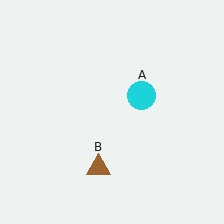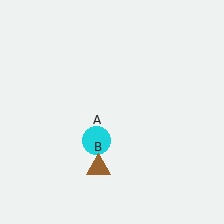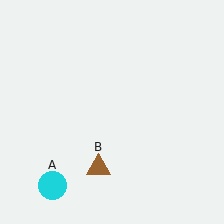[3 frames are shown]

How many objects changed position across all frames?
1 object changed position: cyan circle (object A).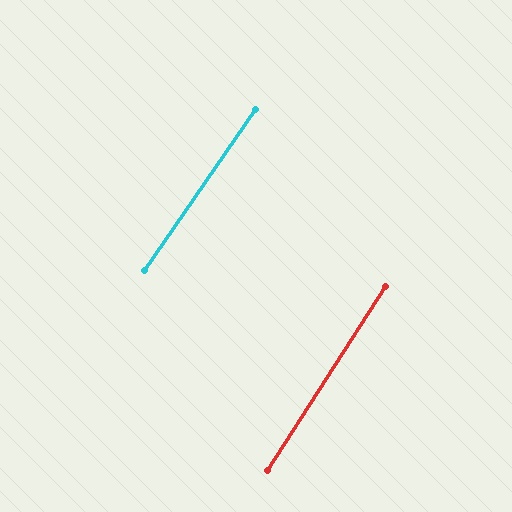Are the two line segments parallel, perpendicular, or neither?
Parallel — their directions differ by only 1.7°.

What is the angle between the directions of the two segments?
Approximately 2 degrees.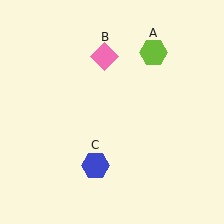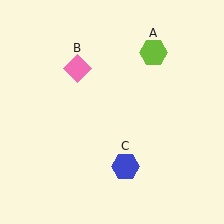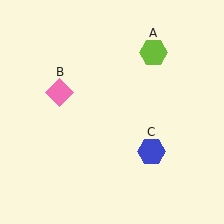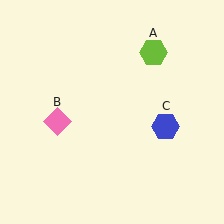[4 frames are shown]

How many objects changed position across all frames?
2 objects changed position: pink diamond (object B), blue hexagon (object C).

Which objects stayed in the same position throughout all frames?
Lime hexagon (object A) remained stationary.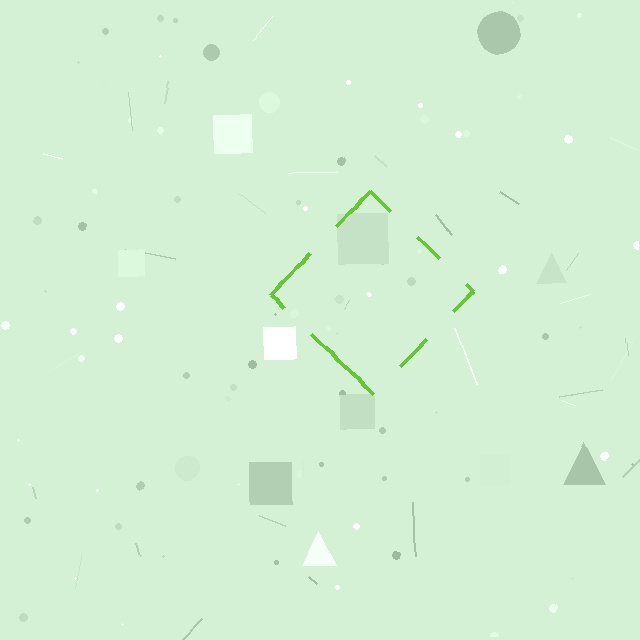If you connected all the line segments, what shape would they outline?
They would outline a diamond.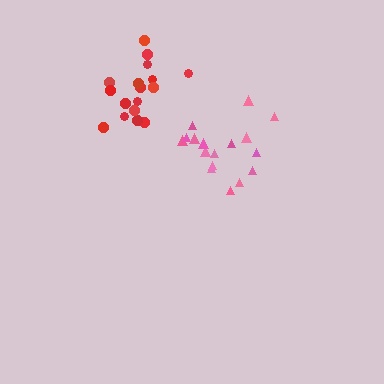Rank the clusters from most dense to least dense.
red, pink.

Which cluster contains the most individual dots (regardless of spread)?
Red (17).